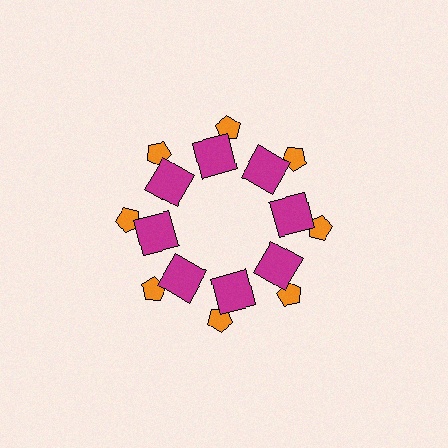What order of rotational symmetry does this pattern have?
This pattern has 8-fold rotational symmetry.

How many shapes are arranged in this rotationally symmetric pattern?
There are 16 shapes, arranged in 8 groups of 2.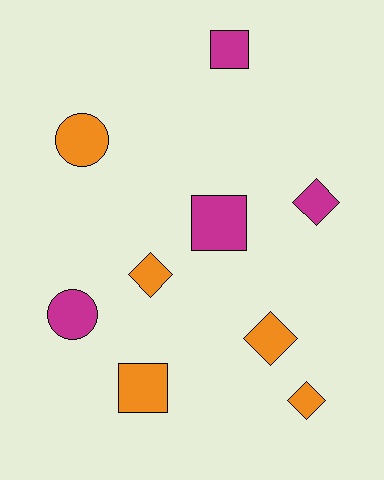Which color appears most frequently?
Orange, with 5 objects.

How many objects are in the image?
There are 9 objects.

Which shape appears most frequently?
Diamond, with 4 objects.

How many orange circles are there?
There is 1 orange circle.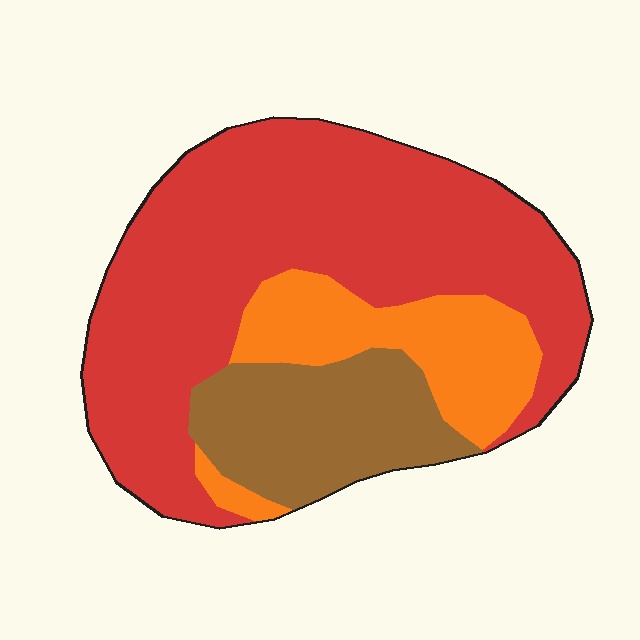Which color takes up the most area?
Red, at roughly 60%.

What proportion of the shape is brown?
Brown covers roughly 20% of the shape.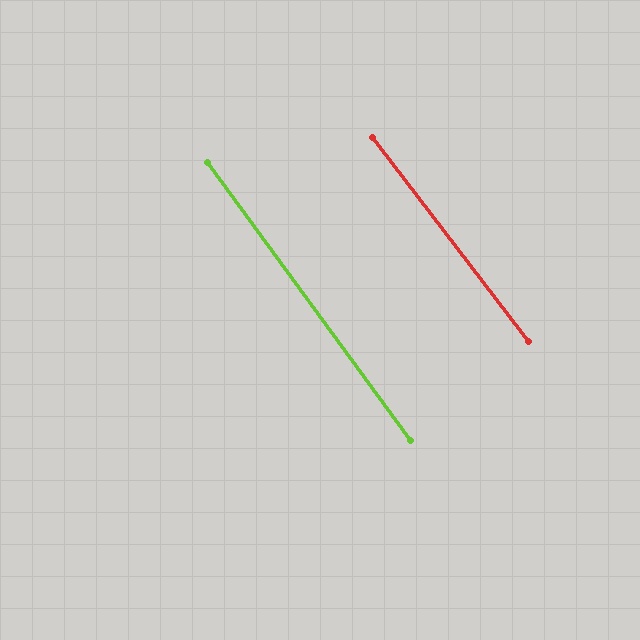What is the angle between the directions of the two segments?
Approximately 1 degree.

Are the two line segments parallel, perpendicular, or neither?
Parallel — their directions differ by only 1.2°.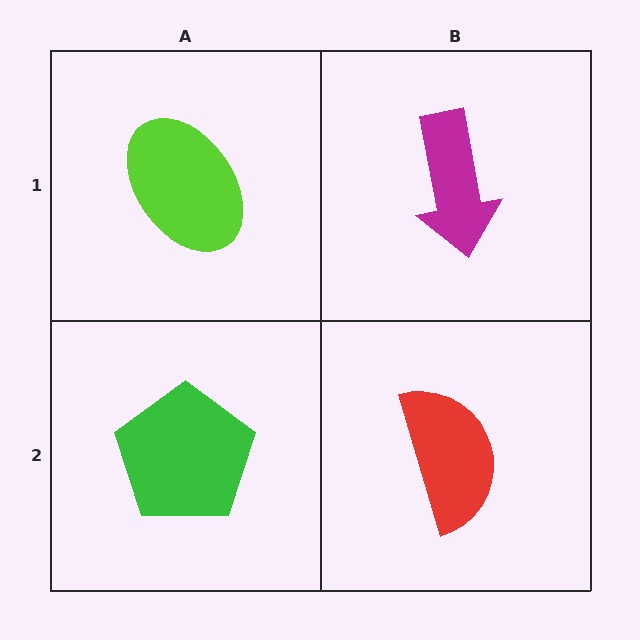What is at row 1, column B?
A magenta arrow.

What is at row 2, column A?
A green pentagon.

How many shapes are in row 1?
2 shapes.